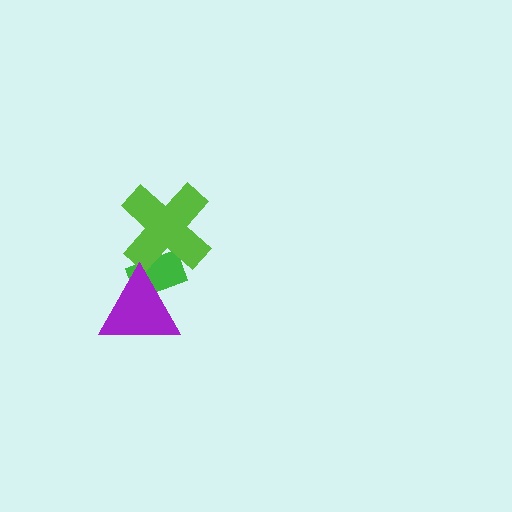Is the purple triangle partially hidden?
No, no other shape covers it.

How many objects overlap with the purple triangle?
1 object overlaps with the purple triangle.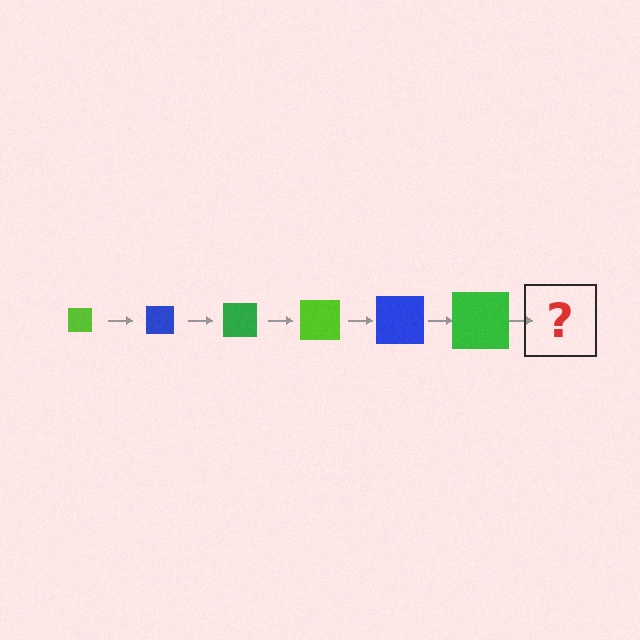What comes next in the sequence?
The next element should be a lime square, larger than the previous one.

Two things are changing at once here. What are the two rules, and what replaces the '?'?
The two rules are that the square grows larger each step and the color cycles through lime, blue, and green. The '?' should be a lime square, larger than the previous one.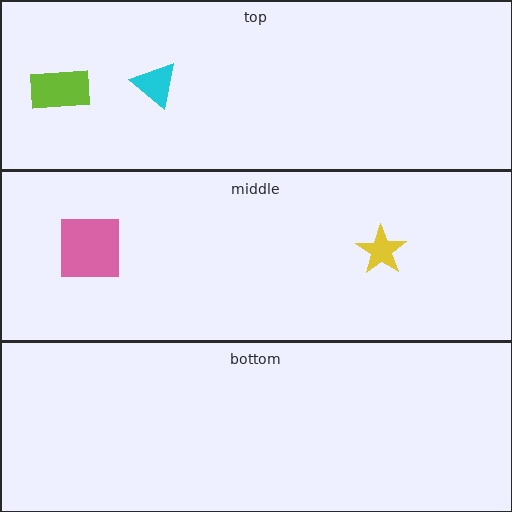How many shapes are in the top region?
2.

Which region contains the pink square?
The middle region.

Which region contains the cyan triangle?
The top region.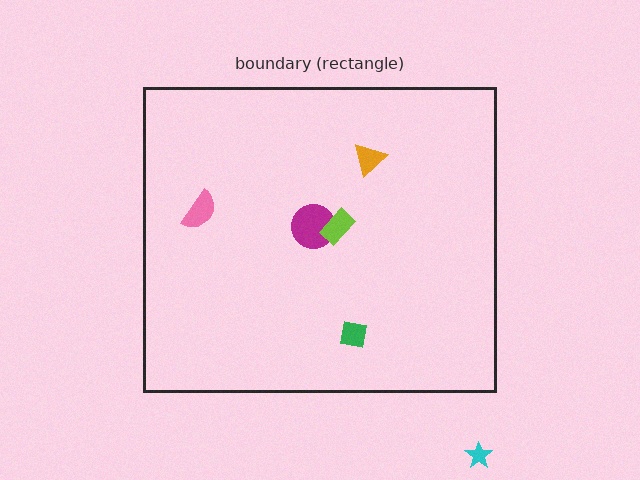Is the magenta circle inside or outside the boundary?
Inside.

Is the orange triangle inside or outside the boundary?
Inside.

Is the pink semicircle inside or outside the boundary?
Inside.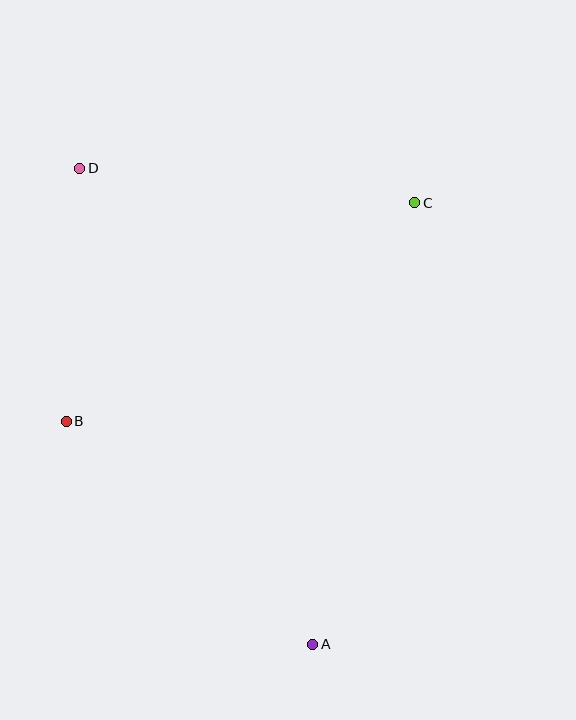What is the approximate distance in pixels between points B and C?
The distance between B and C is approximately 412 pixels.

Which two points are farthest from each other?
Points A and D are farthest from each other.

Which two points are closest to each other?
Points B and D are closest to each other.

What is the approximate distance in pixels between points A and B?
The distance between A and B is approximately 332 pixels.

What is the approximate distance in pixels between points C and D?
The distance between C and D is approximately 337 pixels.